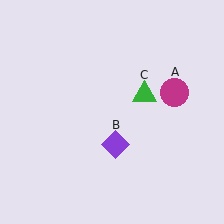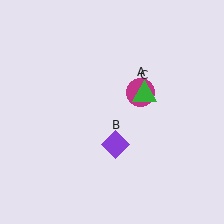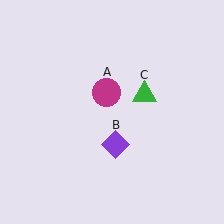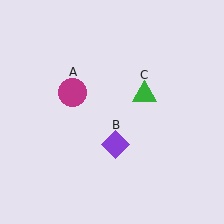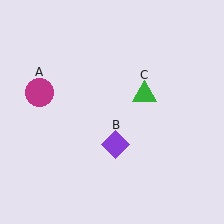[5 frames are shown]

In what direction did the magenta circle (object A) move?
The magenta circle (object A) moved left.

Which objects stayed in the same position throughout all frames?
Purple diamond (object B) and green triangle (object C) remained stationary.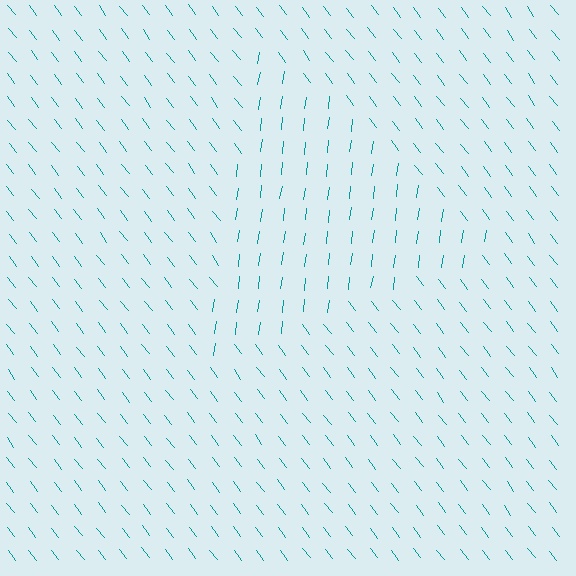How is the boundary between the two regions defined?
The boundary is defined purely by a change in line orientation (approximately 45 degrees difference). All lines are the same color and thickness.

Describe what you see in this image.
The image is filled with small teal line segments. A triangle region in the image has lines oriented differently from the surrounding lines, creating a visible texture boundary.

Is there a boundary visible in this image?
Yes, there is a texture boundary formed by a change in line orientation.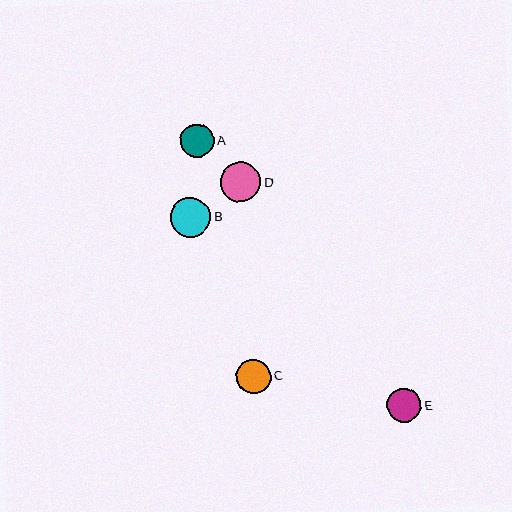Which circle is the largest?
Circle D is the largest with a size of approximately 40 pixels.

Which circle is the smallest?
Circle A is the smallest with a size of approximately 34 pixels.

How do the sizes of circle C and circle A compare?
Circle C and circle A are approximately the same size.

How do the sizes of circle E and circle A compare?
Circle E and circle A are approximately the same size.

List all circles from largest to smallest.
From largest to smallest: D, B, C, E, A.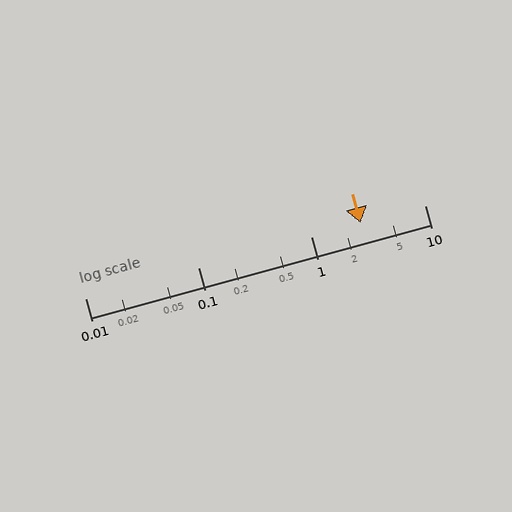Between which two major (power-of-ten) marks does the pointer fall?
The pointer is between 1 and 10.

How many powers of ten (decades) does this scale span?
The scale spans 3 decades, from 0.01 to 10.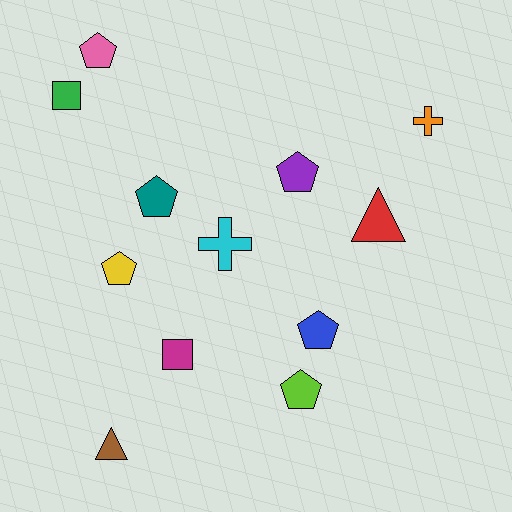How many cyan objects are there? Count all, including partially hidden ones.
There is 1 cyan object.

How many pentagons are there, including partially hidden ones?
There are 6 pentagons.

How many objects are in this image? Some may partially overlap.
There are 12 objects.